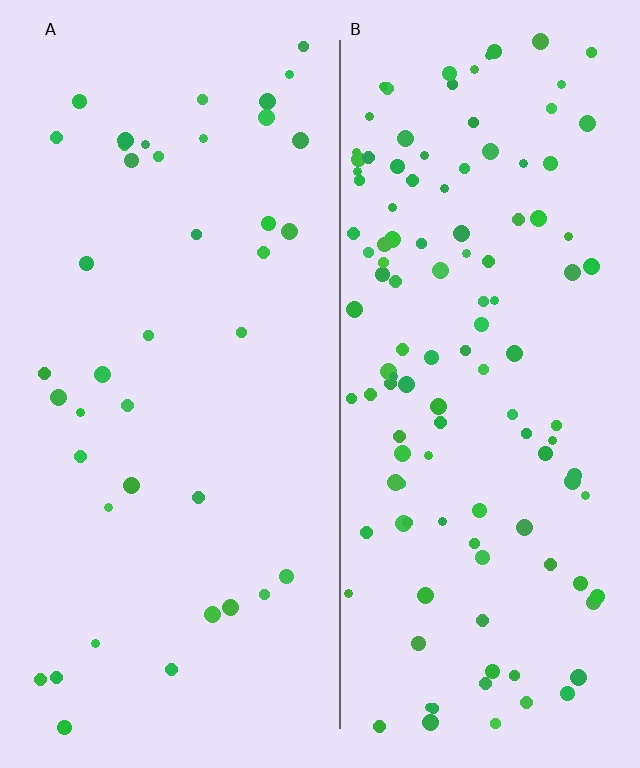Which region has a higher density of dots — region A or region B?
B (the right).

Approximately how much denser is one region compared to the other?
Approximately 3.1× — region B over region A.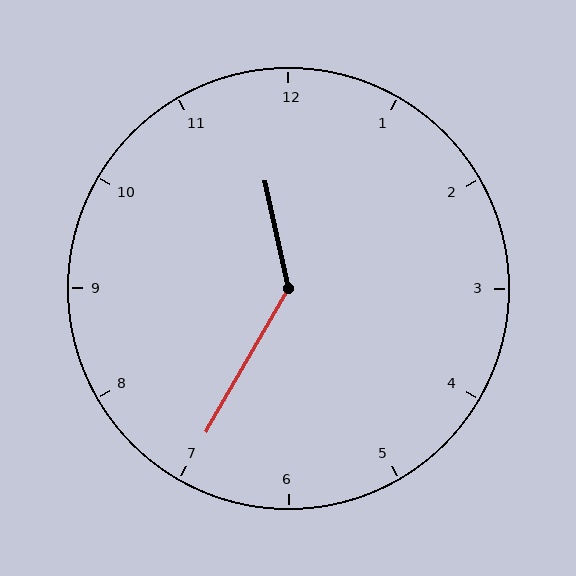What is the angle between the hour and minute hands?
Approximately 138 degrees.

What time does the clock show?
11:35.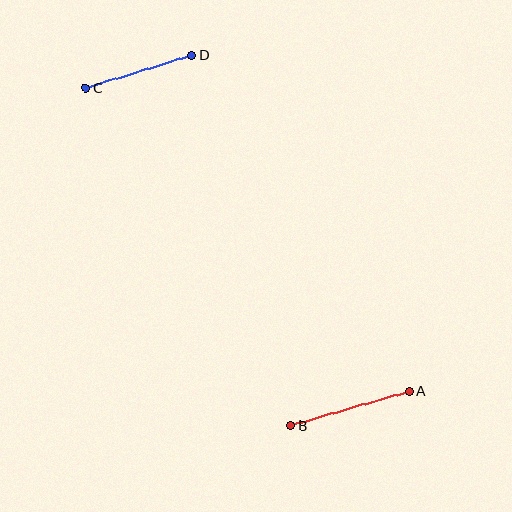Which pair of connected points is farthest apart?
Points A and B are farthest apart.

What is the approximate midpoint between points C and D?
The midpoint is at approximately (139, 72) pixels.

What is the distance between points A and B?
The distance is approximately 124 pixels.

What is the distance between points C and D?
The distance is approximately 111 pixels.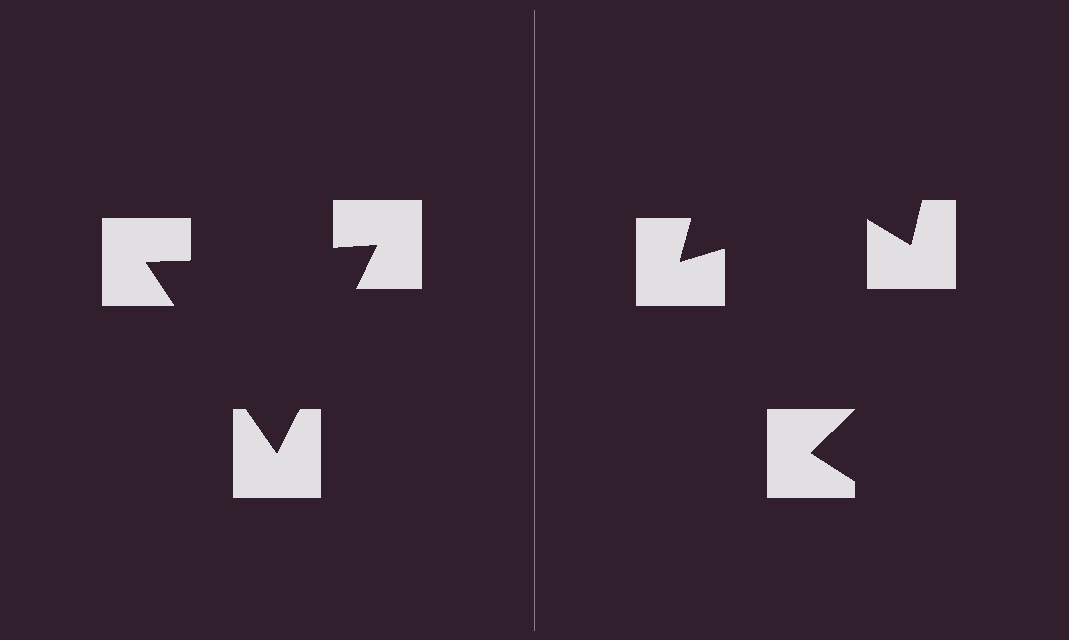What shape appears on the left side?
An illusory triangle.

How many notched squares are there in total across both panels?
6 — 3 on each side.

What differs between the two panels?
The notched squares are positioned identically on both sides; only the wedge orientations differ. On the left they align to a triangle; on the right they are misaligned.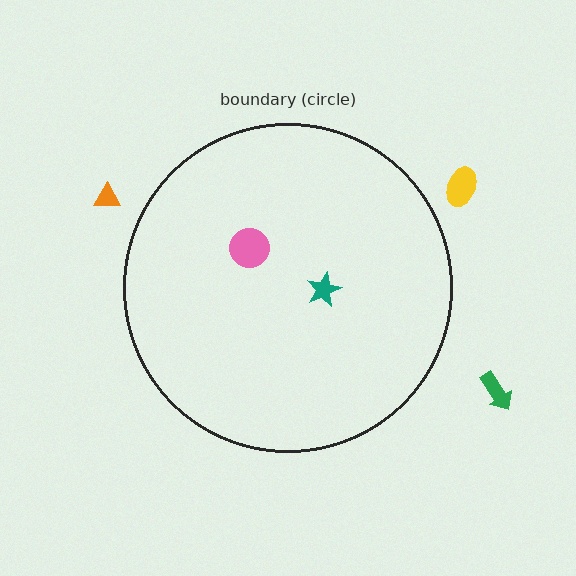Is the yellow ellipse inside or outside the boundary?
Outside.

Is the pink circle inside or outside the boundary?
Inside.